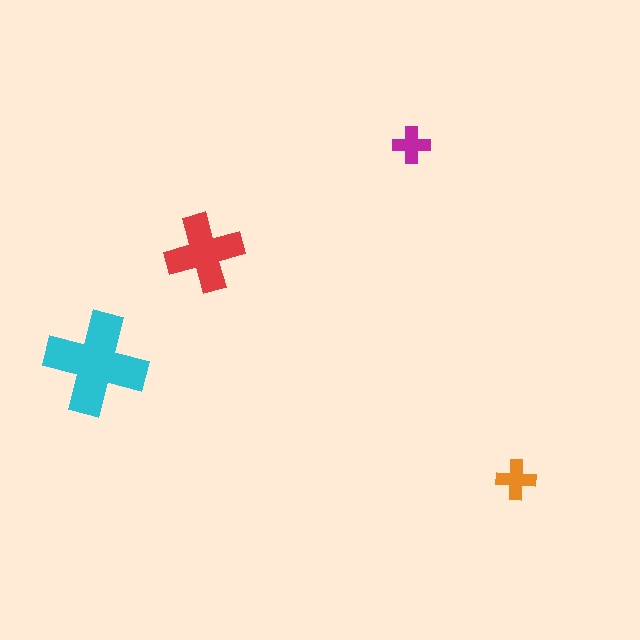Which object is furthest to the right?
The orange cross is rightmost.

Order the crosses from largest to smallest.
the cyan one, the red one, the orange one, the magenta one.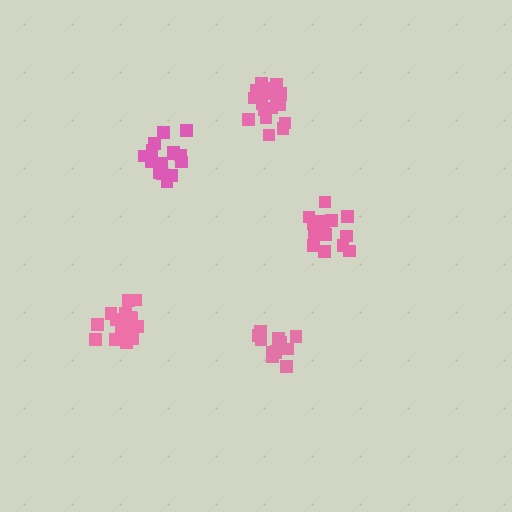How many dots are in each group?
Group 1: 15 dots, Group 2: 19 dots, Group 3: 19 dots, Group 4: 14 dots, Group 5: 15 dots (82 total).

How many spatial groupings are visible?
There are 5 spatial groupings.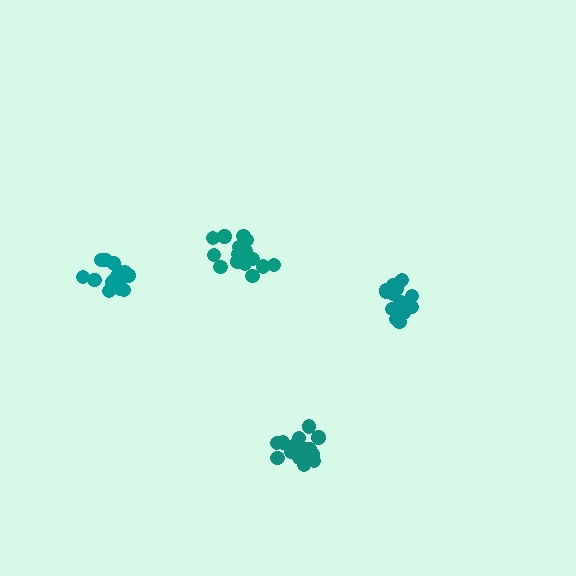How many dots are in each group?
Group 1: 17 dots, Group 2: 16 dots, Group 3: 17 dots, Group 4: 16 dots (66 total).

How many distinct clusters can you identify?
There are 4 distinct clusters.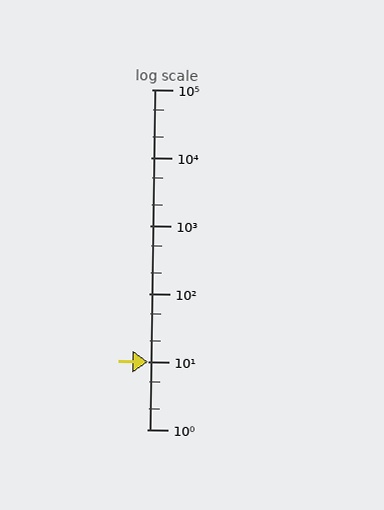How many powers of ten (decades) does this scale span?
The scale spans 5 decades, from 1 to 100000.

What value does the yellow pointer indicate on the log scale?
The pointer indicates approximately 10.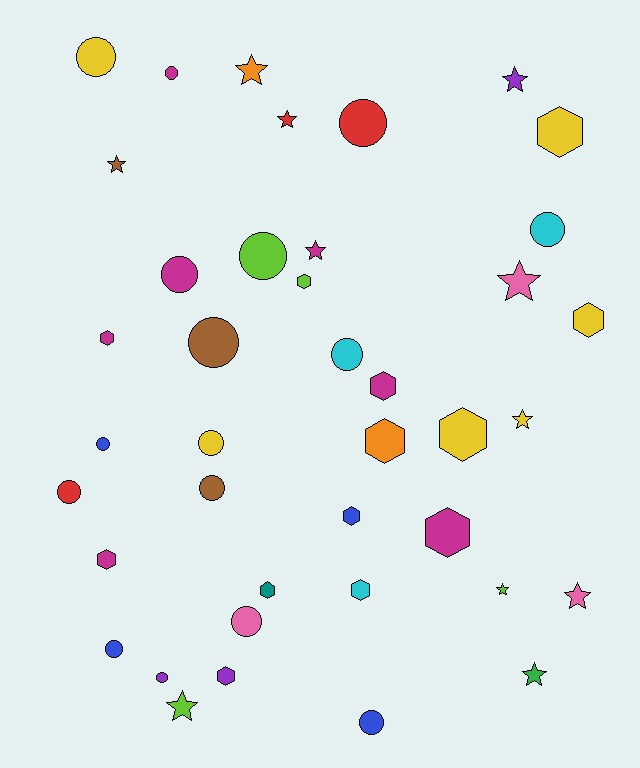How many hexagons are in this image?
There are 13 hexagons.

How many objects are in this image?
There are 40 objects.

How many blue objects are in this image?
There are 4 blue objects.